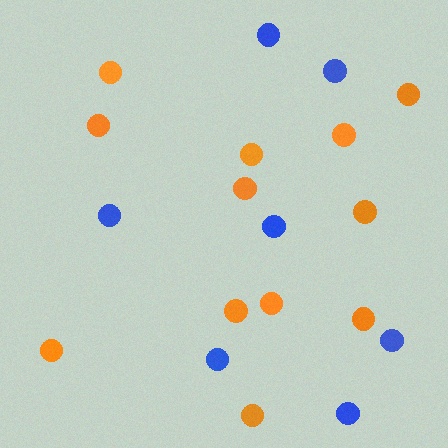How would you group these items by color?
There are 2 groups: one group of orange circles (12) and one group of blue circles (7).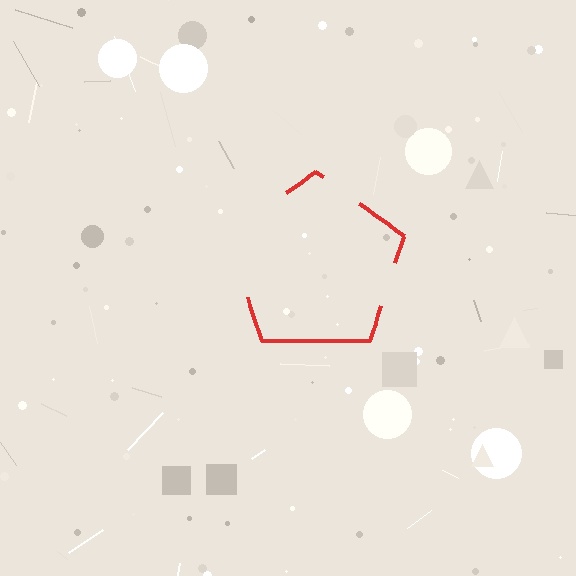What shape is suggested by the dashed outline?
The dashed outline suggests a pentagon.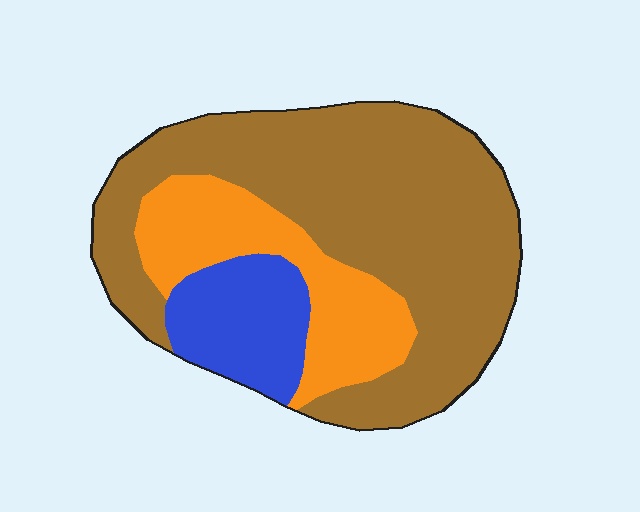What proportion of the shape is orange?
Orange covers roughly 25% of the shape.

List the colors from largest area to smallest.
From largest to smallest: brown, orange, blue.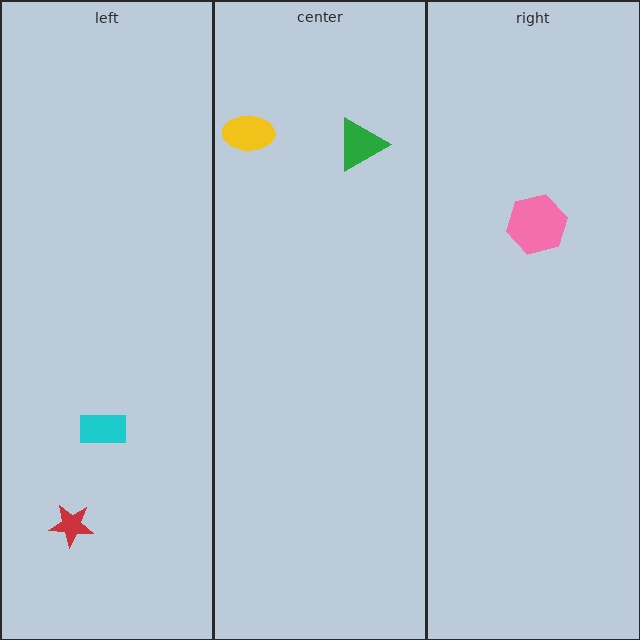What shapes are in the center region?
The yellow ellipse, the green triangle.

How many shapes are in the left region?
2.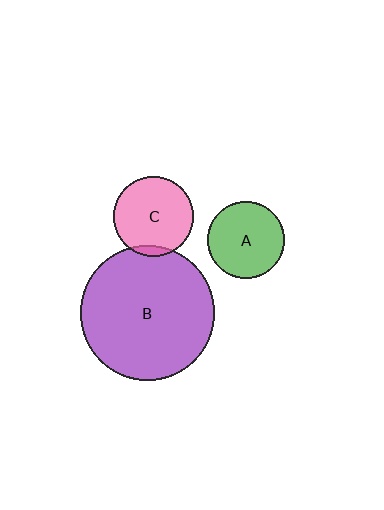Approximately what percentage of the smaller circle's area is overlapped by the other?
Approximately 5%.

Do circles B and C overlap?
Yes.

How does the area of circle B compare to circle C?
Approximately 2.8 times.